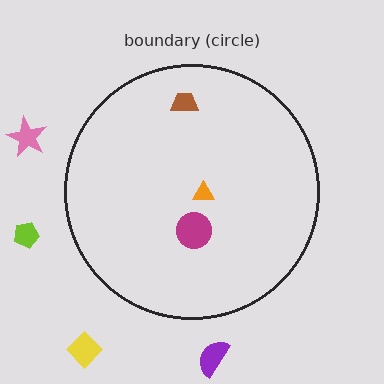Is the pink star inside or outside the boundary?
Outside.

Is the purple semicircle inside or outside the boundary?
Outside.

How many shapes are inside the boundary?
3 inside, 4 outside.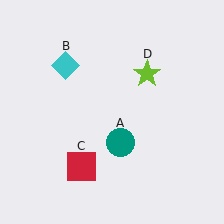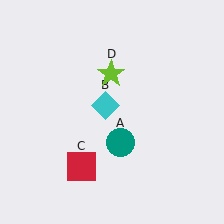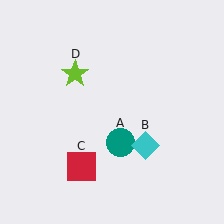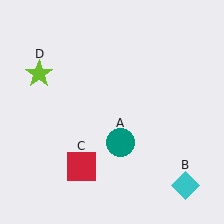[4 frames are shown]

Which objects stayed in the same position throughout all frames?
Teal circle (object A) and red square (object C) remained stationary.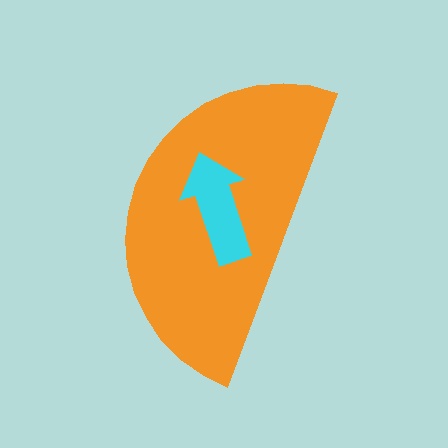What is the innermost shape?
The cyan arrow.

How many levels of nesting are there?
2.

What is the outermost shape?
The orange semicircle.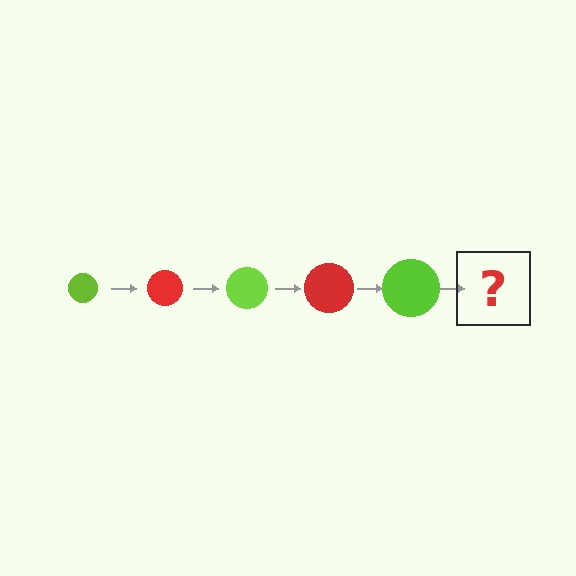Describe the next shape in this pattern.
It should be a red circle, larger than the previous one.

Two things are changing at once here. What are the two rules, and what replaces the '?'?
The two rules are that the circle grows larger each step and the color cycles through lime and red. The '?' should be a red circle, larger than the previous one.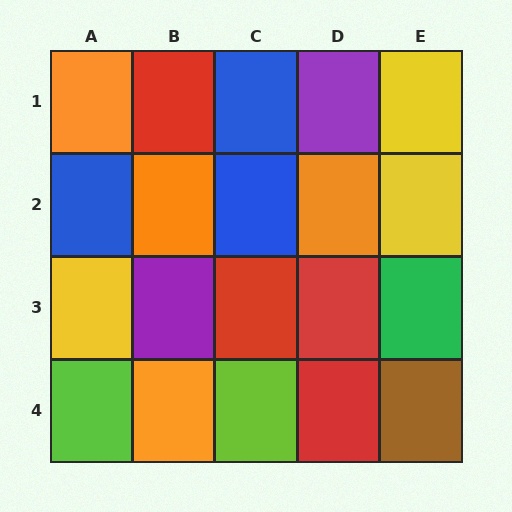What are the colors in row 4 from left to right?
Lime, orange, lime, red, brown.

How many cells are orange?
4 cells are orange.